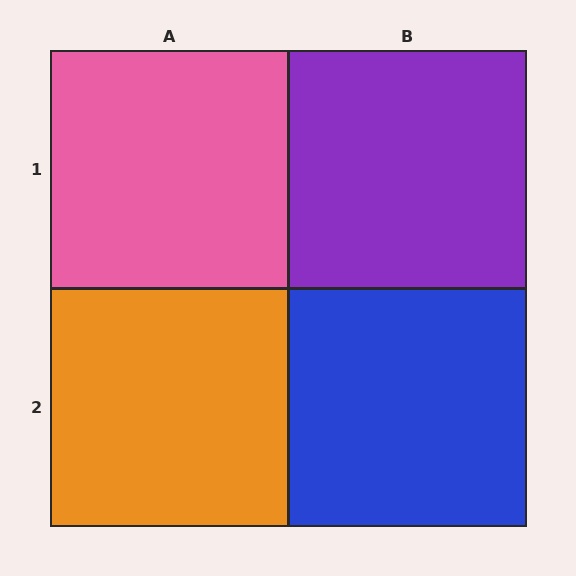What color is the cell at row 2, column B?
Blue.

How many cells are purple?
1 cell is purple.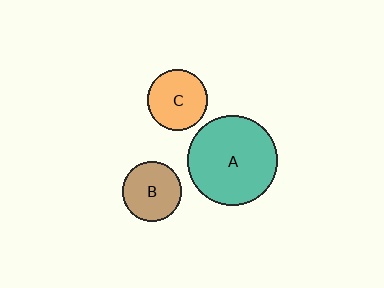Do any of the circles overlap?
No, none of the circles overlap.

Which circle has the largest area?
Circle A (teal).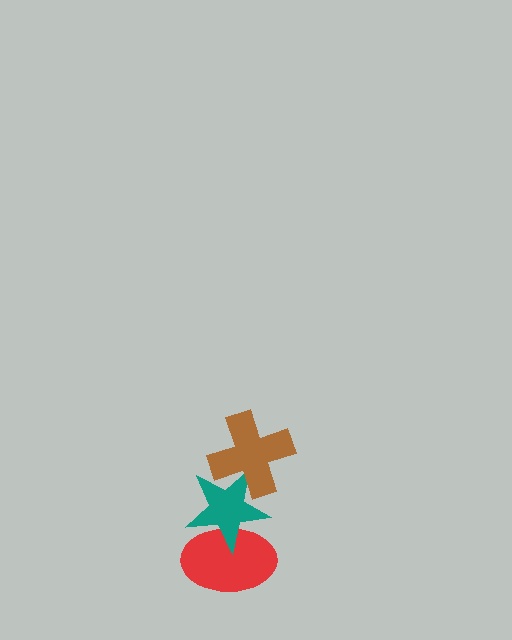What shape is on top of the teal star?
The brown cross is on top of the teal star.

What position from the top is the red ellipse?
The red ellipse is 3rd from the top.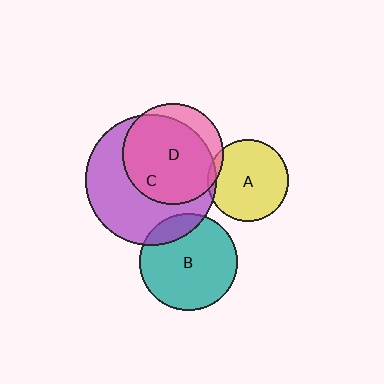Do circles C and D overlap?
Yes.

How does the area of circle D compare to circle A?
Approximately 1.5 times.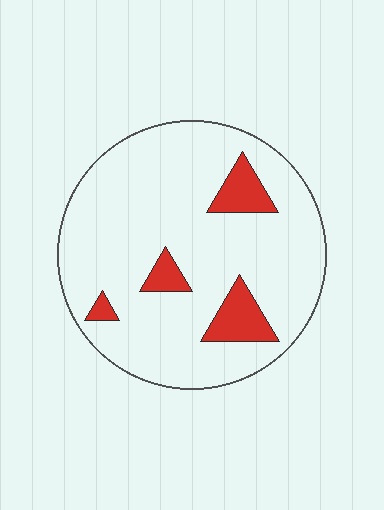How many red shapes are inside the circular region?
4.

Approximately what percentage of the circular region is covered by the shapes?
Approximately 10%.